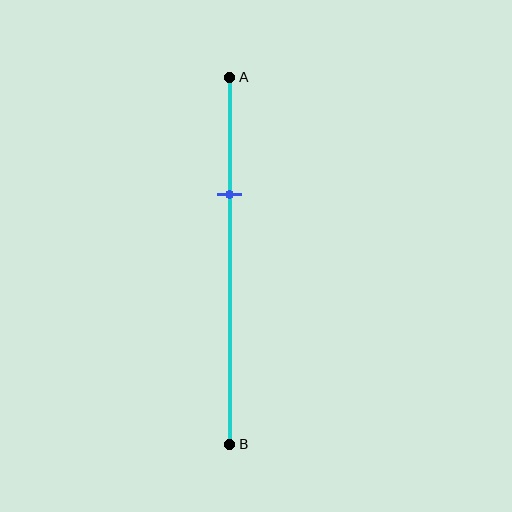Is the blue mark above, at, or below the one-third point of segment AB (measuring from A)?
The blue mark is approximately at the one-third point of segment AB.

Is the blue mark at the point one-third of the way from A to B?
Yes, the mark is approximately at the one-third point.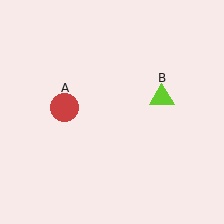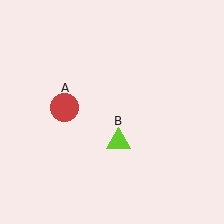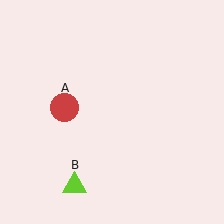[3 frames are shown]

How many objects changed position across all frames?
1 object changed position: lime triangle (object B).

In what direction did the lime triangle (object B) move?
The lime triangle (object B) moved down and to the left.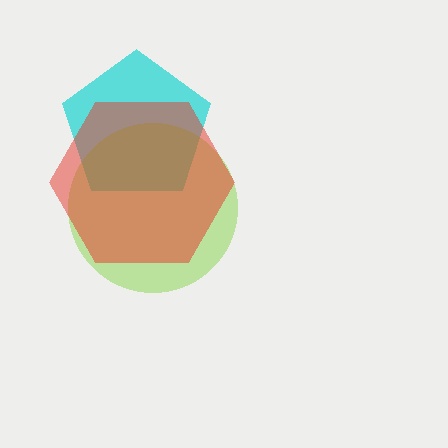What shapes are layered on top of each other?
The layered shapes are: a cyan pentagon, a lime circle, a red hexagon.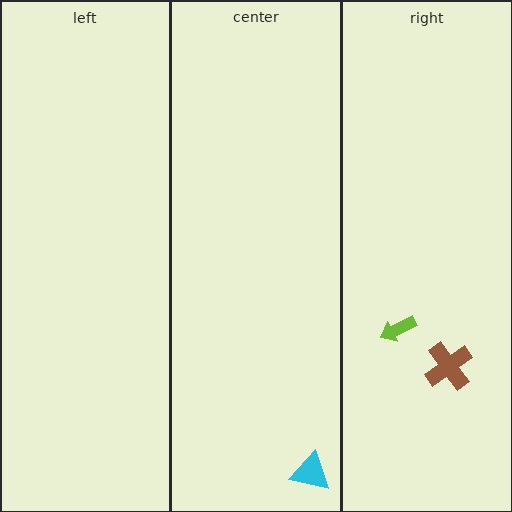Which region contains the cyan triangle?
The center region.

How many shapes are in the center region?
1.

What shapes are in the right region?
The brown cross, the lime arrow.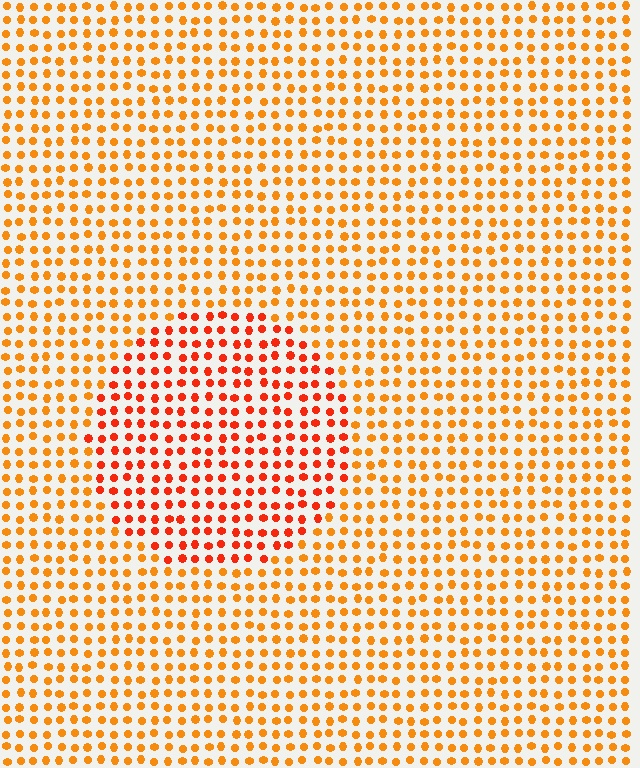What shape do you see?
I see a circle.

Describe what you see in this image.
The image is filled with small orange elements in a uniform arrangement. A circle-shaped region is visible where the elements are tinted to a slightly different hue, forming a subtle color boundary.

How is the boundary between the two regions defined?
The boundary is defined purely by a slight shift in hue (about 26 degrees). Spacing, size, and orientation are identical on both sides.